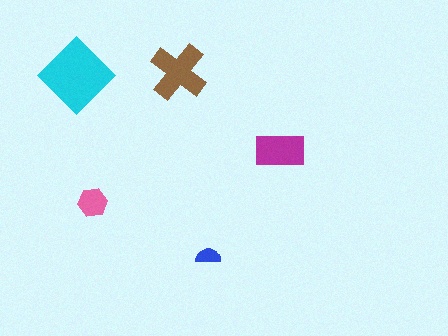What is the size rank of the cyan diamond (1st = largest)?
1st.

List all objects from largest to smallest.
The cyan diamond, the brown cross, the magenta rectangle, the pink hexagon, the blue semicircle.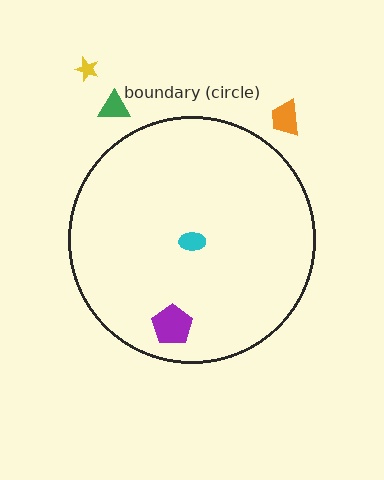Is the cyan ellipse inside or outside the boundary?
Inside.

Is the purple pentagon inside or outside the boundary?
Inside.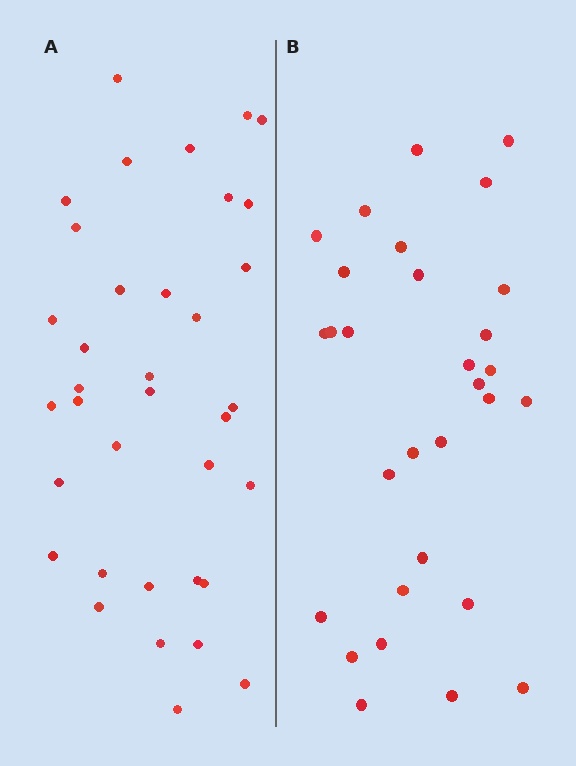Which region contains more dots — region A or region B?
Region A (the left region) has more dots.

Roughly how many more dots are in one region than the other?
Region A has about 6 more dots than region B.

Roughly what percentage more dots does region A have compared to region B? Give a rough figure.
About 20% more.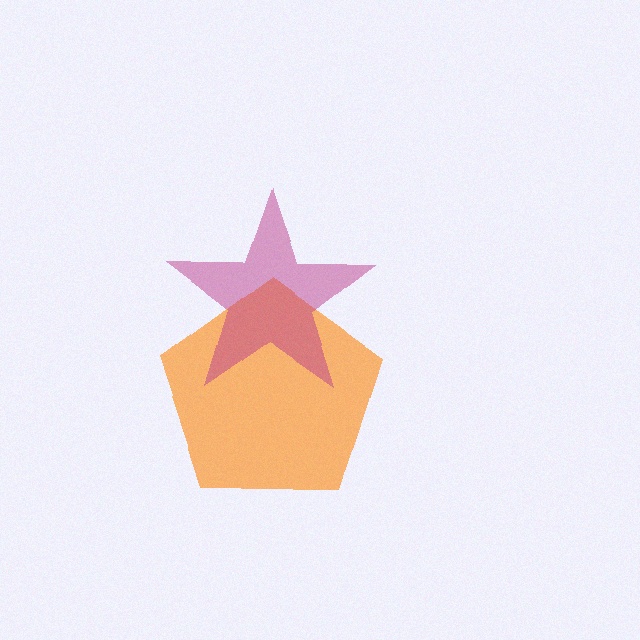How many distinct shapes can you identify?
There are 2 distinct shapes: an orange pentagon, a magenta star.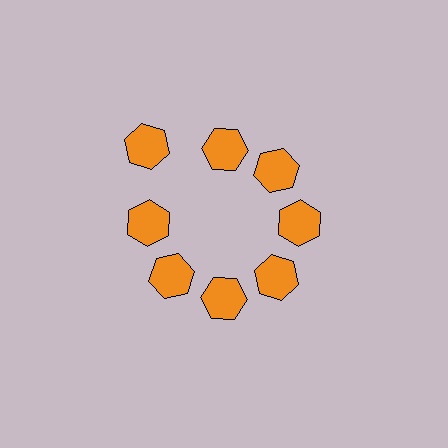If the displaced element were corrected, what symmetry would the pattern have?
It would have 8-fold rotational symmetry — the pattern would map onto itself every 45 degrees.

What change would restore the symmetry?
The symmetry would be restored by moving it inward, back onto the ring so that all 8 hexagons sit at equal angles and equal distance from the center.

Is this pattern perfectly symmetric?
No. The 8 orange hexagons are arranged in a ring, but one element near the 10 o'clock position is pushed outward from the center, breaking the 8-fold rotational symmetry.